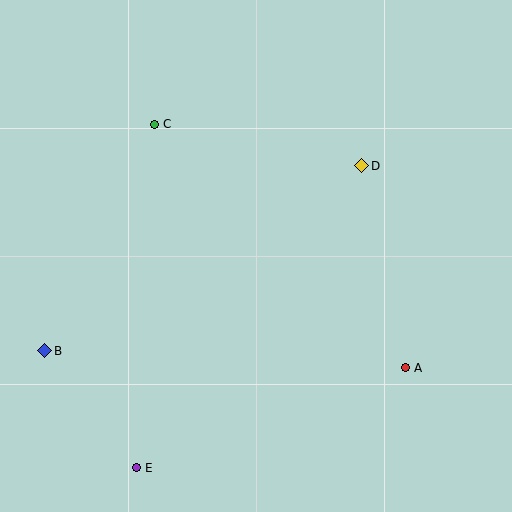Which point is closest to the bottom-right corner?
Point A is closest to the bottom-right corner.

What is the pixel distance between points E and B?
The distance between E and B is 149 pixels.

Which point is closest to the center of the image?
Point D at (362, 166) is closest to the center.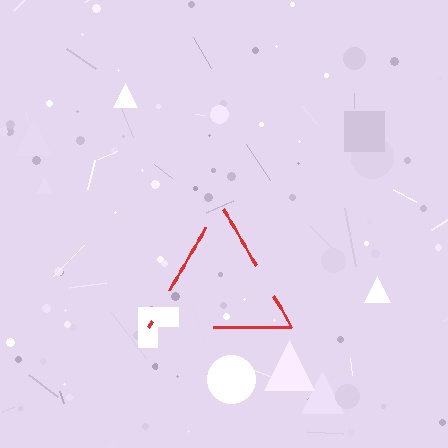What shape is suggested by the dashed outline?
The dashed outline suggests a triangle.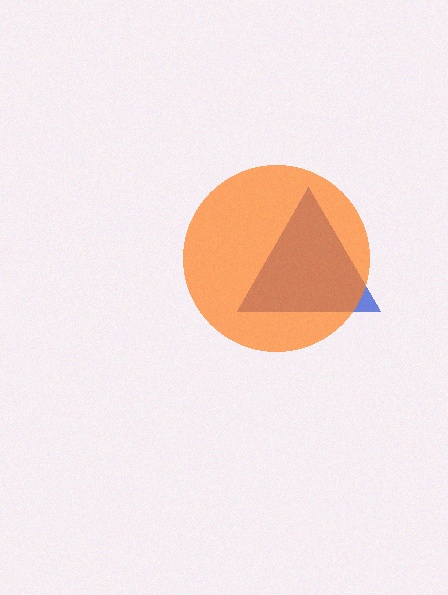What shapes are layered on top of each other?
The layered shapes are: a blue triangle, an orange circle.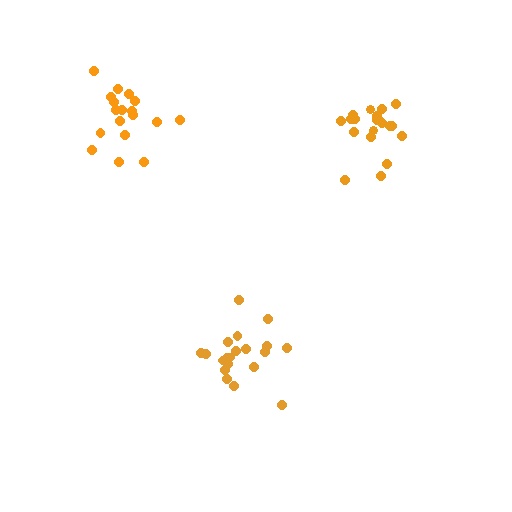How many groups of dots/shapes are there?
There are 3 groups.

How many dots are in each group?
Group 1: 20 dots, Group 2: 18 dots, Group 3: 20 dots (58 total).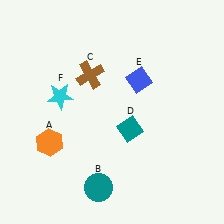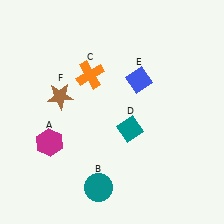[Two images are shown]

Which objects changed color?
A changed from orange to magenta. C changed from brown to orange. F changed from cyan to brown.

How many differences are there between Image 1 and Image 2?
There are 3 differences between the two images.